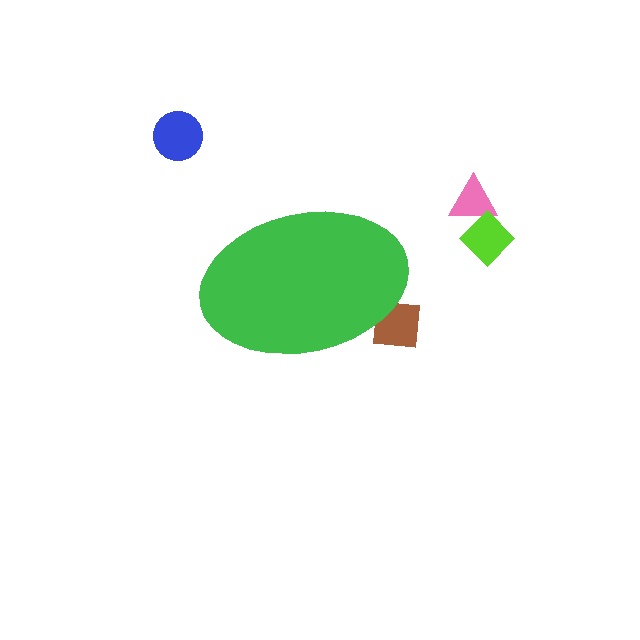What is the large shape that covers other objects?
A green ellipse.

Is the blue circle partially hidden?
No, the blue circle is fully visible.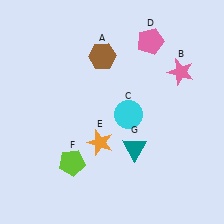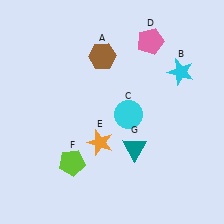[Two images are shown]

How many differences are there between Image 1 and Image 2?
There is 1 difference between the two images.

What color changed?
The star (B) changed from pink in Image 1 to cyan in Image 2.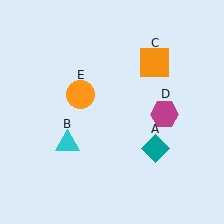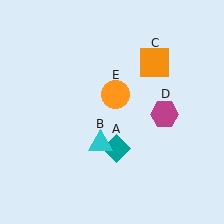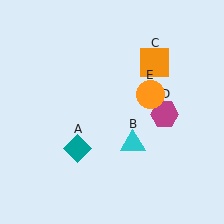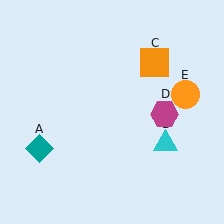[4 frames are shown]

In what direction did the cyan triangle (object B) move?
The cyan triangle (object B) moved right.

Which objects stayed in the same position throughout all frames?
Orange square (object C) and magenta hexagon (object D) remained stationary.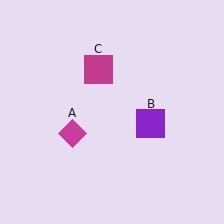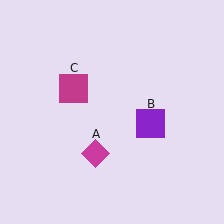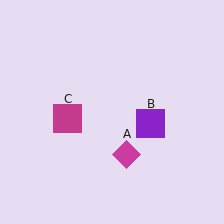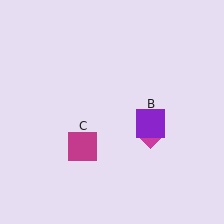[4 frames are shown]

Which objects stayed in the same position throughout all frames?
Purple square (object B) remained stationary.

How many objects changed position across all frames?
2 objects changed position: magenta diamond (object A), magenta square (object C).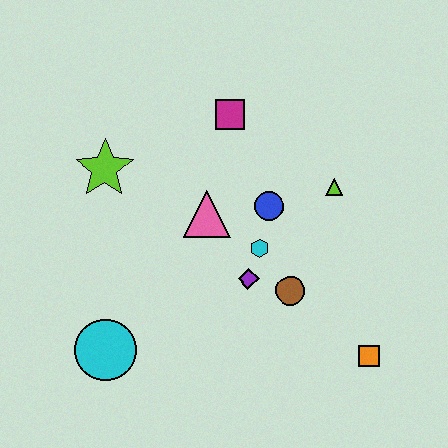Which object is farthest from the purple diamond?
The lime star is farthest from the purple diamond.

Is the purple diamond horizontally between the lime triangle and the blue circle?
No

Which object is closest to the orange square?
The brown circle is closest to the orange square.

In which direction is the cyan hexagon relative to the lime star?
The cyan hexagon is to the right of the lime star.